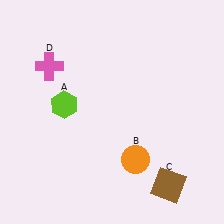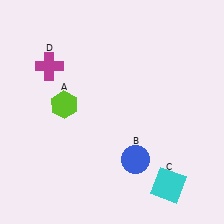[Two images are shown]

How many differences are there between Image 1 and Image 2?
There are 3 differences between the two images.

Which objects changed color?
B changed from orange to blue. C changed from brown to cyan. D changed from pink to magenta.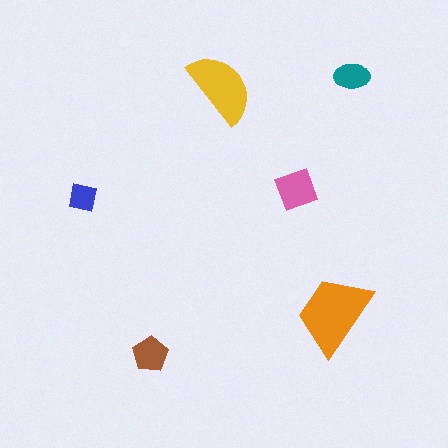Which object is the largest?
The orange trapezoid.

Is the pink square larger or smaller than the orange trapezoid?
Smaller.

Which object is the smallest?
The blue square.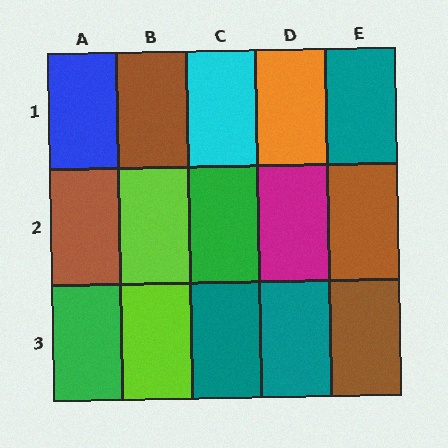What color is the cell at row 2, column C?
Green.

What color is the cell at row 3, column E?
Brown.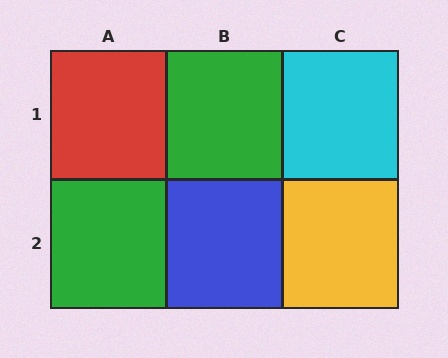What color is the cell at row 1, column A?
Red.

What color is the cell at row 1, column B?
Green.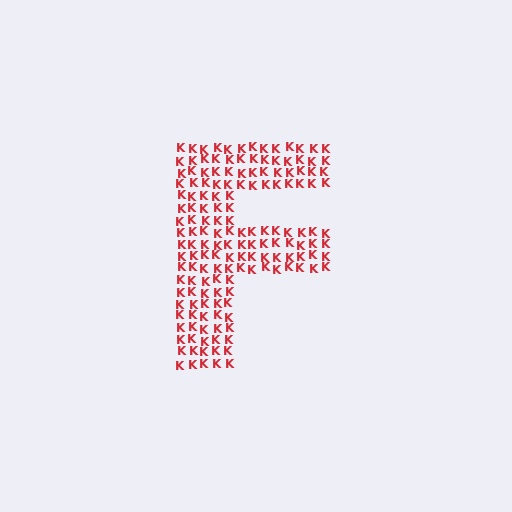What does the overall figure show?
The overall figure shows the letter F.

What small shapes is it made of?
It is made of small letter K's.